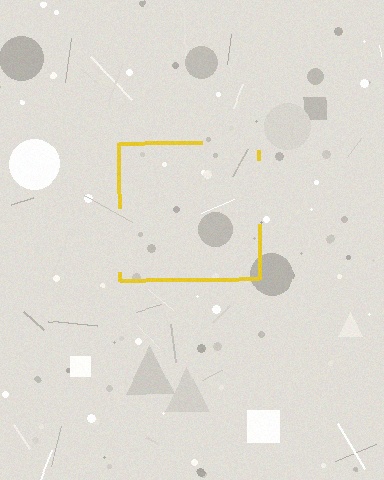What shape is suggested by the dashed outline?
The dashed outline suggests a square.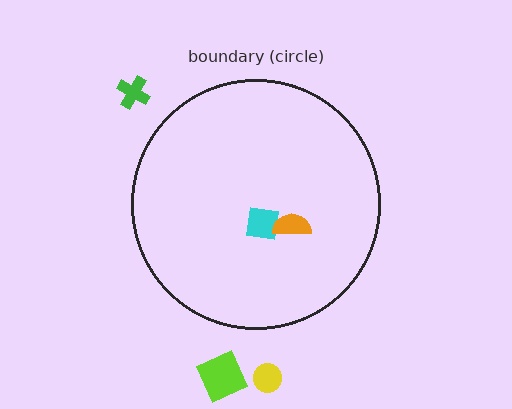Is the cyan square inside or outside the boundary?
Inside.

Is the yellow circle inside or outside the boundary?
Outside.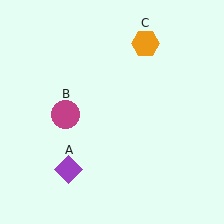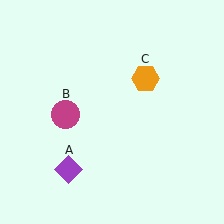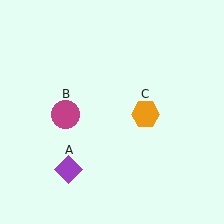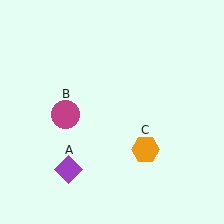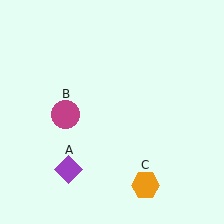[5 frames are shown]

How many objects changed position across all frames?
1 object changed position: orange hexagon (object C).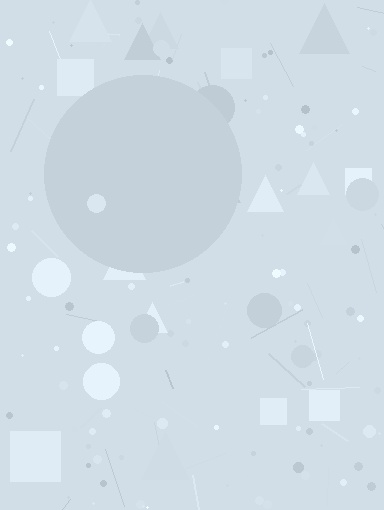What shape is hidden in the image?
A circle is hidden in the image.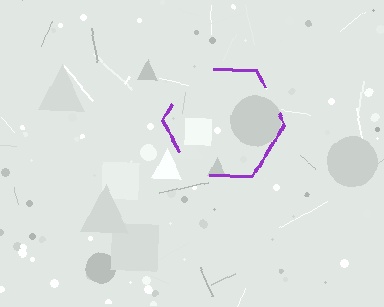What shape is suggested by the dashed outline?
The dashed outline suggests a hexagon.